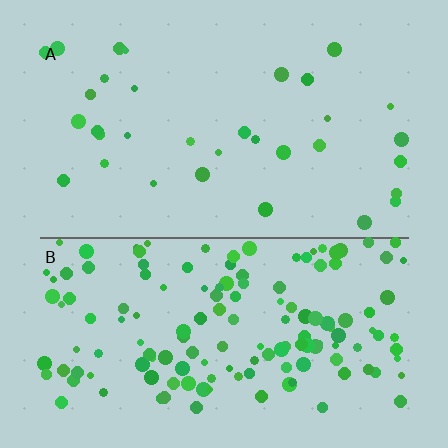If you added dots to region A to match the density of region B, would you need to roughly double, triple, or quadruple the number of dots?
Approximately quadruple.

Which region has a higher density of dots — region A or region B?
B (the bottom).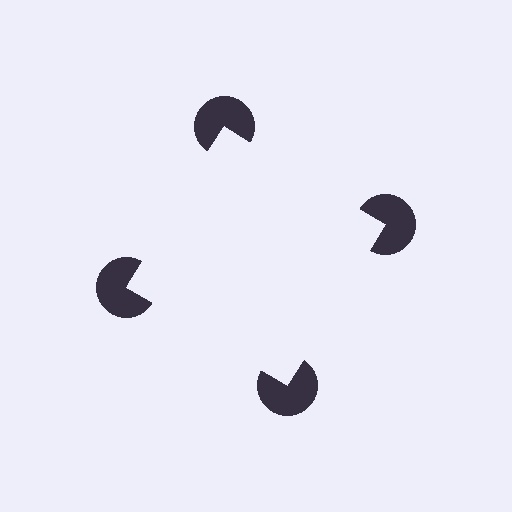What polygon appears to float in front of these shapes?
An illusory square — its edges are inferred from the aligned wedge cuts in the pac-man discs, not physically drawn.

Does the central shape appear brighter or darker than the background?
It typically appears slightly brighter than the background, even though no actual brightness change is drawn.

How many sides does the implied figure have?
4 sides.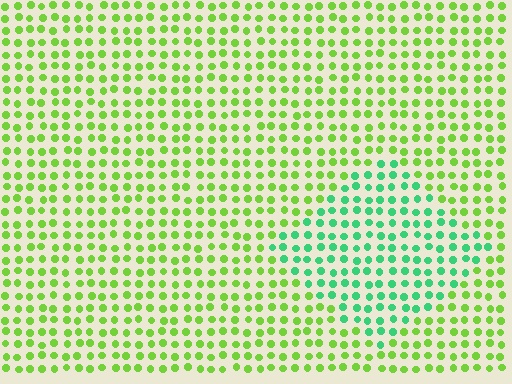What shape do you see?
I see a diamond.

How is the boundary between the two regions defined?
The boundary is defined purely by a slight shift in hue (about 47 degrees). Spacing, size, and orientation are identical on both sides.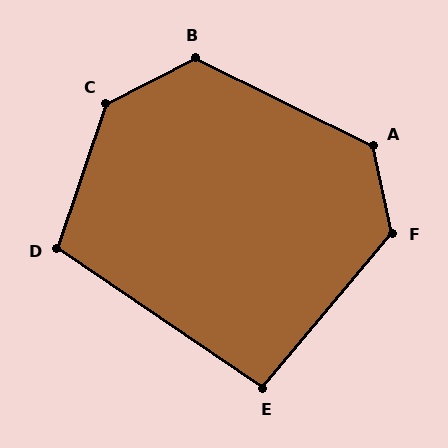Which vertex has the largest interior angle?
C, at approximately 136 degrees.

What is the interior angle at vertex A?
Approximately 129 degrees (obtuse).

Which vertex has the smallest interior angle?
E, at approximately 96 degrees.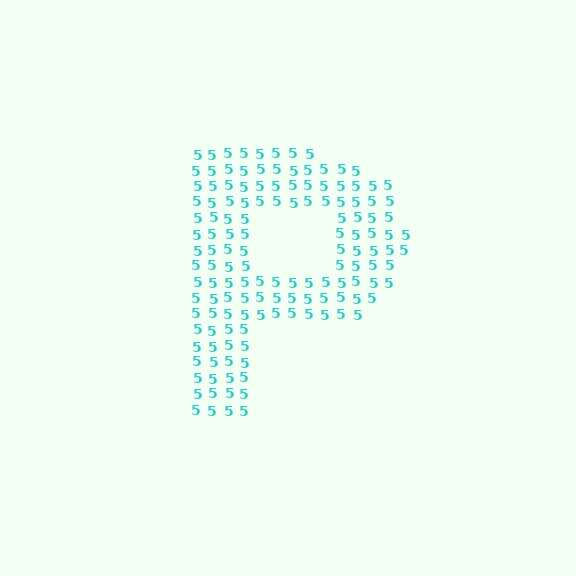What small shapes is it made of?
It is made of small digit 5's.